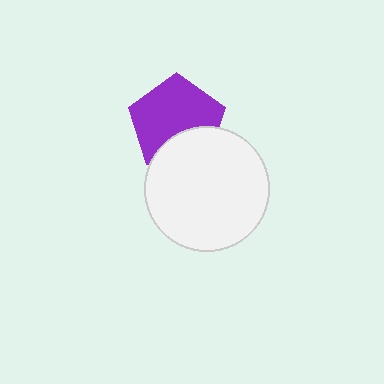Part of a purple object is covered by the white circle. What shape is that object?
It is a pentagon.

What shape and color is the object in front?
The object in front is a white circle.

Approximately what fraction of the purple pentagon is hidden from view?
Roughly 30% of the purple pentagon is hidden behind the white circle.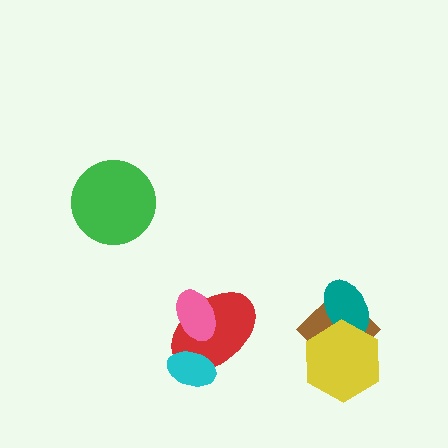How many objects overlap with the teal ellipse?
2 objects overlap with the teal ellipse.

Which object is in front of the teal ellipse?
The yellow hexagon is in front of the teal ellipse.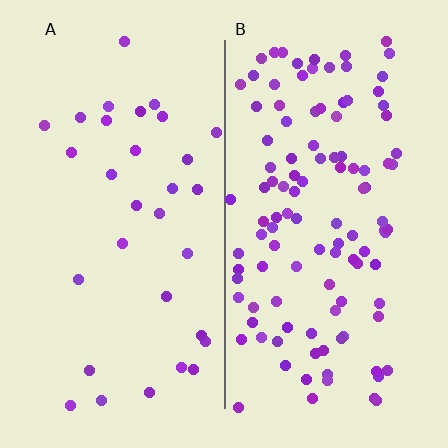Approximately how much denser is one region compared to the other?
Approximately 3.6× — region B over region A.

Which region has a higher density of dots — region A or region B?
B (the right).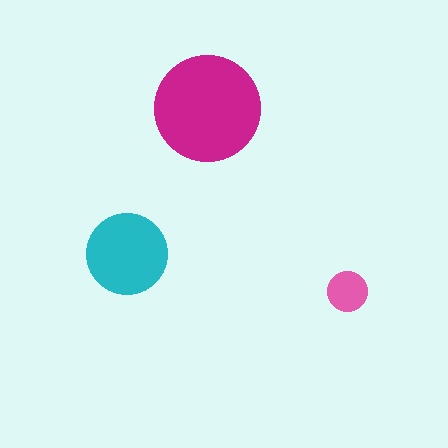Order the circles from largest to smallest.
the magenta one, the cyan one, the pink one.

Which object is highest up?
The magenta circle is topmost.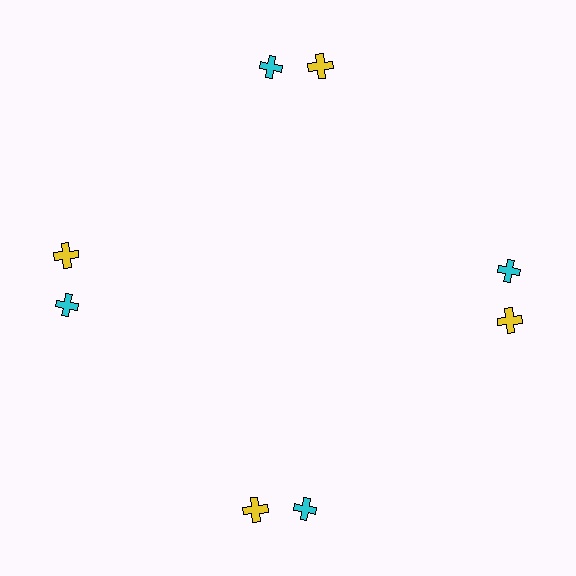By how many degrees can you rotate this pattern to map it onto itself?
The pattern maps onto itself every 90 degrees of rotation.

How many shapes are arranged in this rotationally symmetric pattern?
There are 8 shapes, arranged in 4 groups of 2.